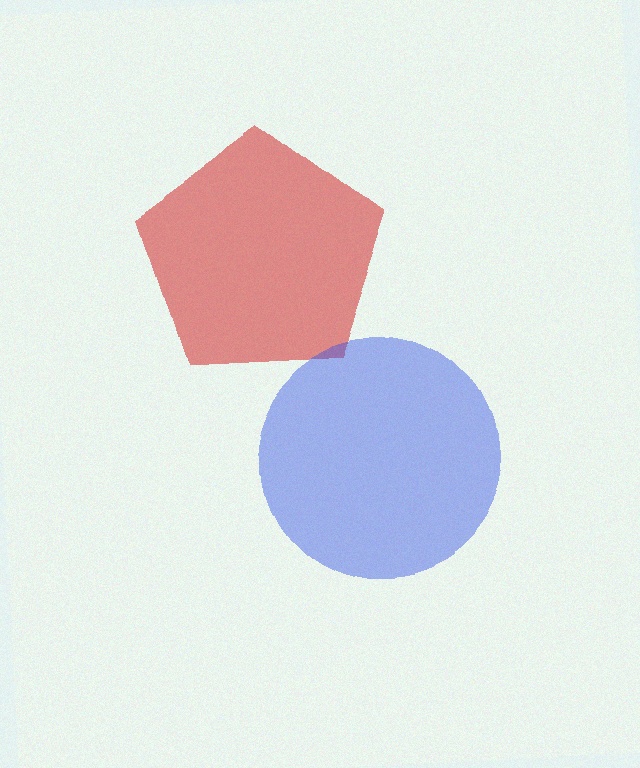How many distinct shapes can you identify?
There are 2 distinct shapes: a red pentagon, a blue circle.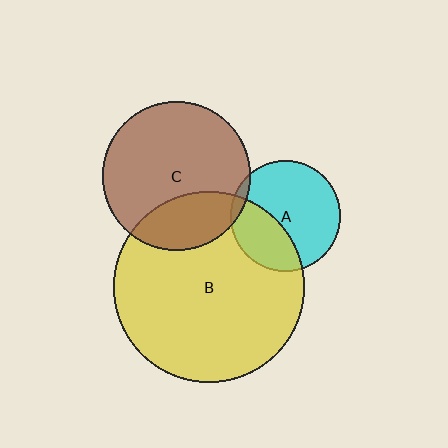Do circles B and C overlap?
Yes.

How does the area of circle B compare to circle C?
Approximately 1.7 times.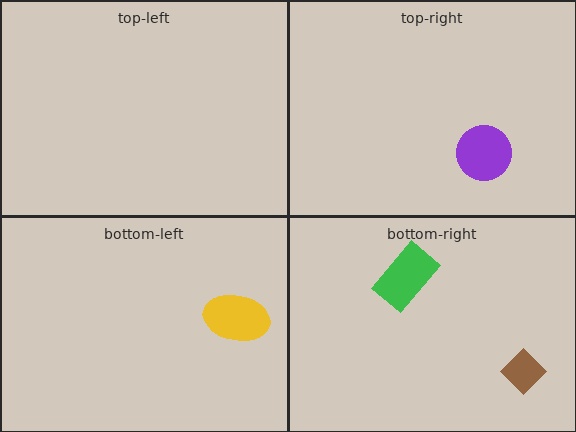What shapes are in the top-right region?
The purple circle.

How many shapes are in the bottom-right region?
2.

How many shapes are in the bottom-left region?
1.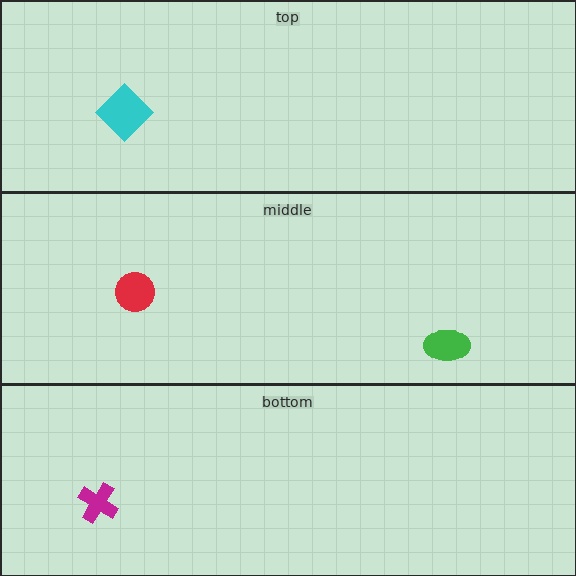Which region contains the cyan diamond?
The top region.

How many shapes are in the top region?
1.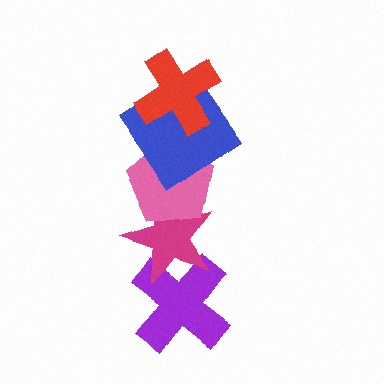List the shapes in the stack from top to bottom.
From top to bottom: the red cross, the blue diamond, the pink pentagon, the magenta star, the purple cross.